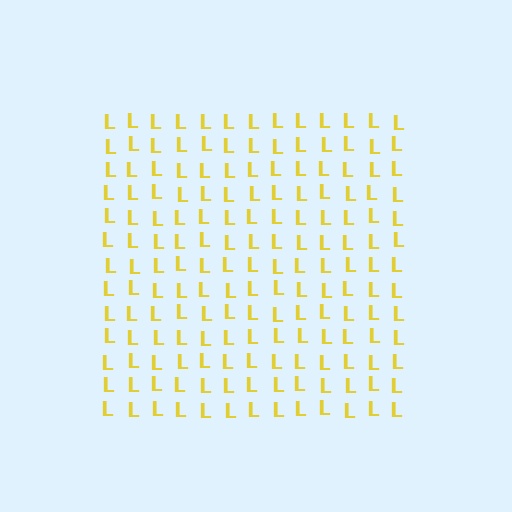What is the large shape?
The large shape is a square.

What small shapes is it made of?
It is made of small letter L's.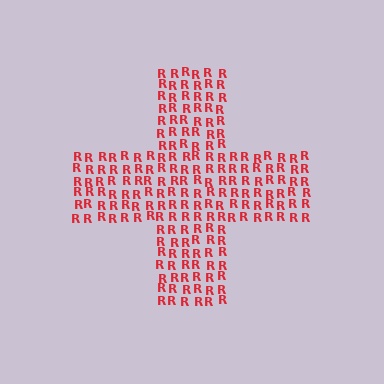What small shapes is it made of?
It is made of small letter R's.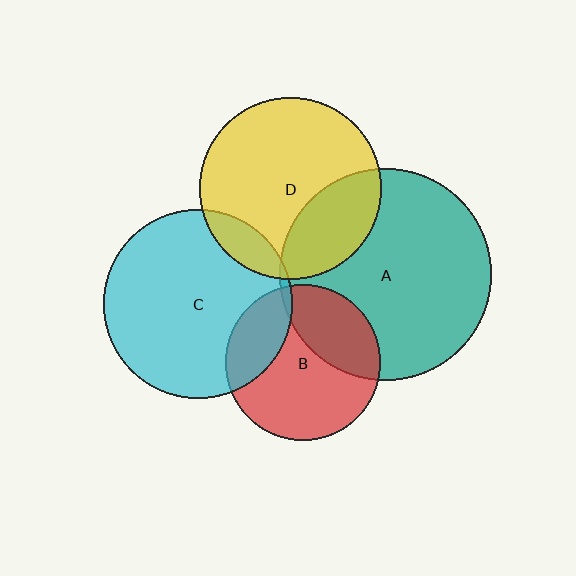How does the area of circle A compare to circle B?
Approximately 1.8 times.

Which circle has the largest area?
Circle A (teal).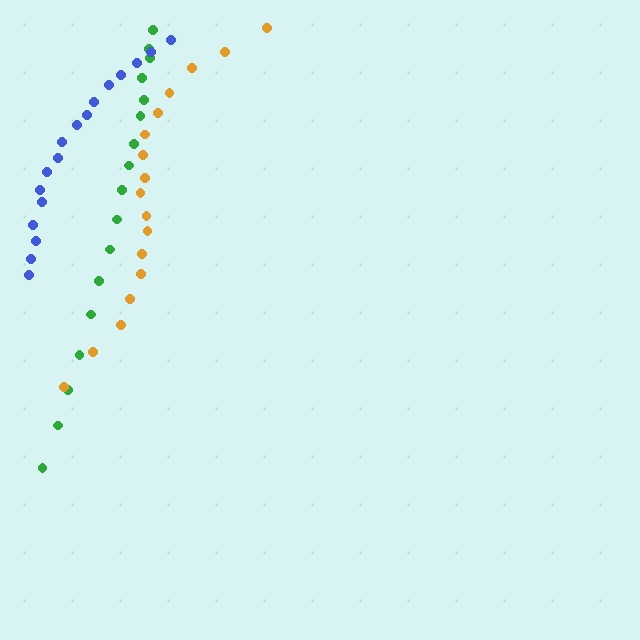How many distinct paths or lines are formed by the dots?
There are 3 distinct paths.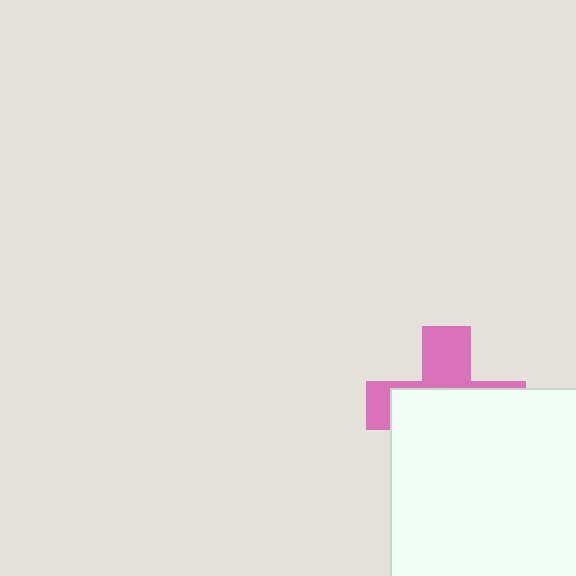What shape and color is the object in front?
The object in front is a white rectangle.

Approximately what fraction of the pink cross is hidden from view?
Roughly 64% of the pink cross is hidden behind the white rectangle.